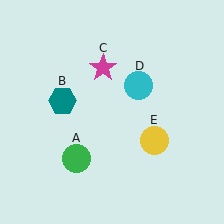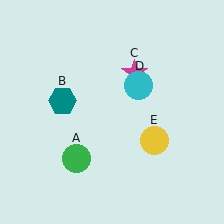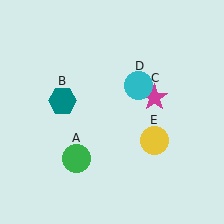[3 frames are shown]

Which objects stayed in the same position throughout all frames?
Green circle (object A) and teal hexagon (object B) and cyan circle (object D) and yellow circle (object E) remained stationary.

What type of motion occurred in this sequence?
The magenta star (object C) rotated clockwise around the center of the scene.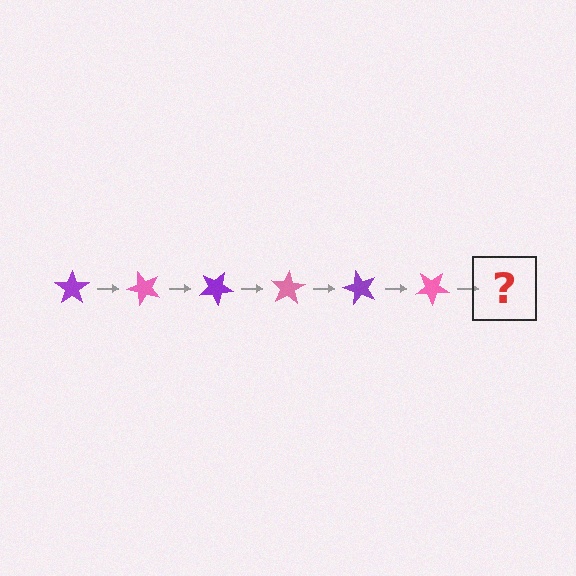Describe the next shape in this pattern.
It should be a purple star, rotated 300 degrees from the start.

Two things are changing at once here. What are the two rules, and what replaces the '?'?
The two rules are that it rotates 50 degrees each step and the color cycles through purple and pink. The '?' should be a purple star, rotated 300 degrees from the start.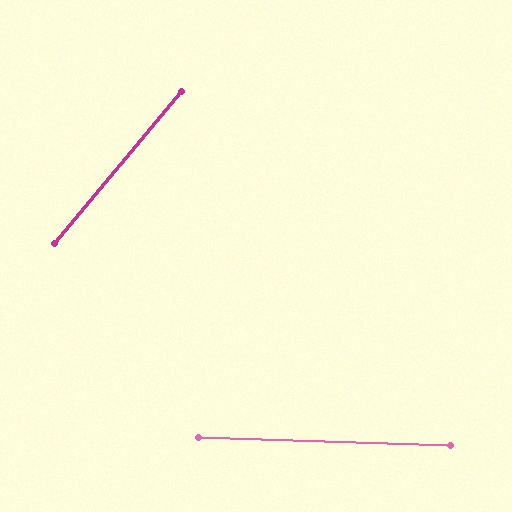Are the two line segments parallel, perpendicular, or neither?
Neither parallel nor perpendicular — they differ by about 52°.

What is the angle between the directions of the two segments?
Approximately 52 degrees.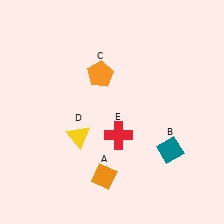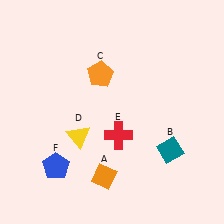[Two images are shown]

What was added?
A blue pentagon (F) was added in Image 2.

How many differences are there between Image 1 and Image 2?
There is 1 difference between the two images.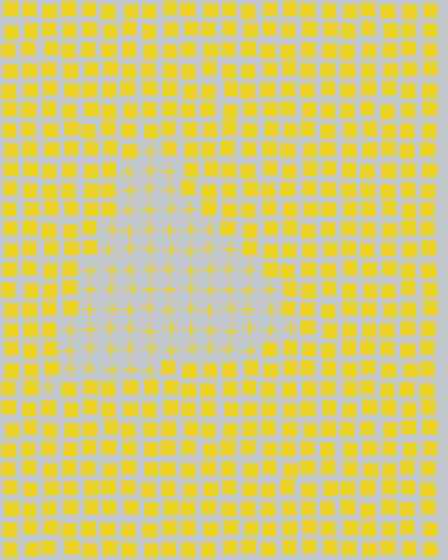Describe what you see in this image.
The image is filled with small yellow elements arranged in a uniform grid. A triangle-shaped region contains plus signs, while the surrounding area contains squares. The boundary is defined purely by the change in element shape.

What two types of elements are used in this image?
The image uses plus signs inside the triangle region and squares outside it.